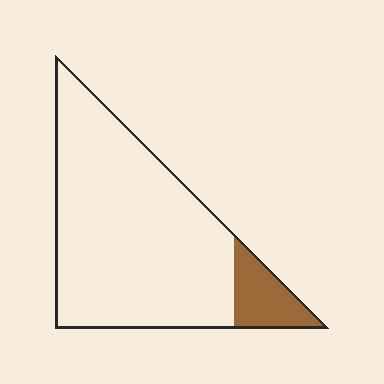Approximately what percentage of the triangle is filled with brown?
Approximately 10%.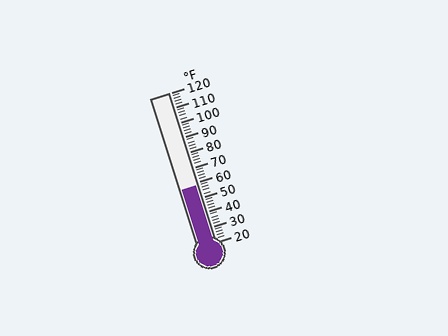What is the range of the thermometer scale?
The thermometer scale ranges from 20°F to 120°F.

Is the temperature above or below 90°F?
The temperature is below 90°F.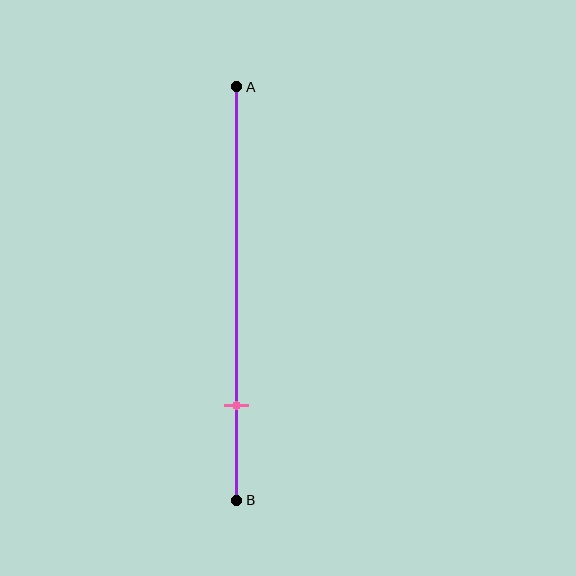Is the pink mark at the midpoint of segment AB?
No, the mark is at about 75% from A, not at the 50% midpoint.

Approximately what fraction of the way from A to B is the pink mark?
The pink mark is approximately 75% of the way from A to B.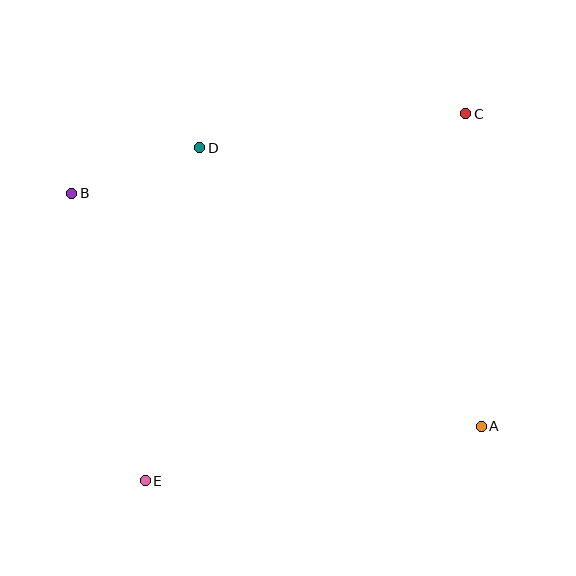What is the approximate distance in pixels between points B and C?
The distance between B and C is approximately 402 pixels.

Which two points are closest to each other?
Points B and D are closest to each other.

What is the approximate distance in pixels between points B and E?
The distance between B and E is approximately 297 pixels.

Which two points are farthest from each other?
Points C and E are farthest from each other.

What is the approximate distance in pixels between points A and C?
The distance between A and C is approximately 313 pixels.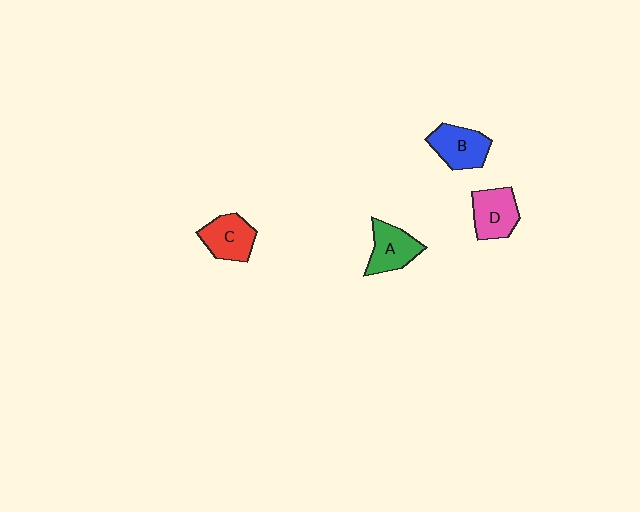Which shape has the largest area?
Shape B (blue).